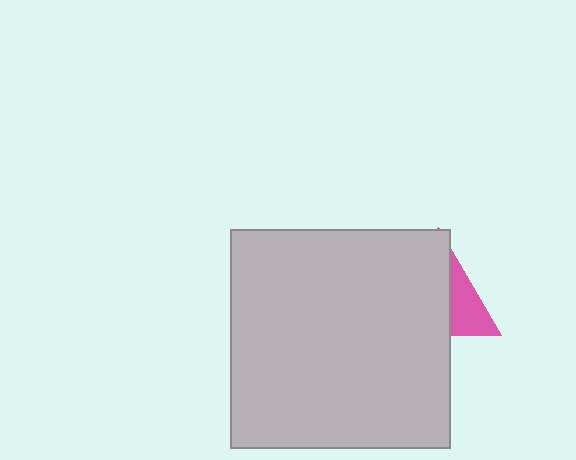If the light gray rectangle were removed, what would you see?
You would see the complete pink triangle.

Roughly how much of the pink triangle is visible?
A small part of it is visible (roughly 32%).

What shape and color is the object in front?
The object in front is a light gray rectangle.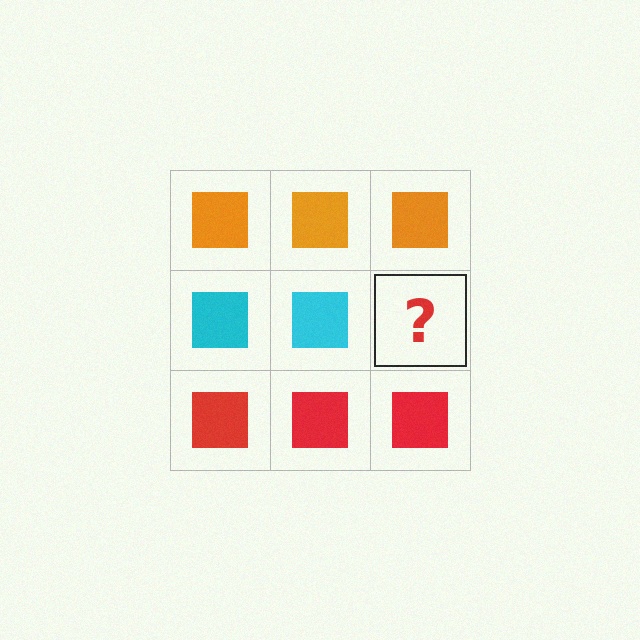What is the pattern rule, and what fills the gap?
The rule is that each row has a consistent color. The gap should be filled with a cyan square.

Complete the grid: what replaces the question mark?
The question mark should be replaced with a cyan square.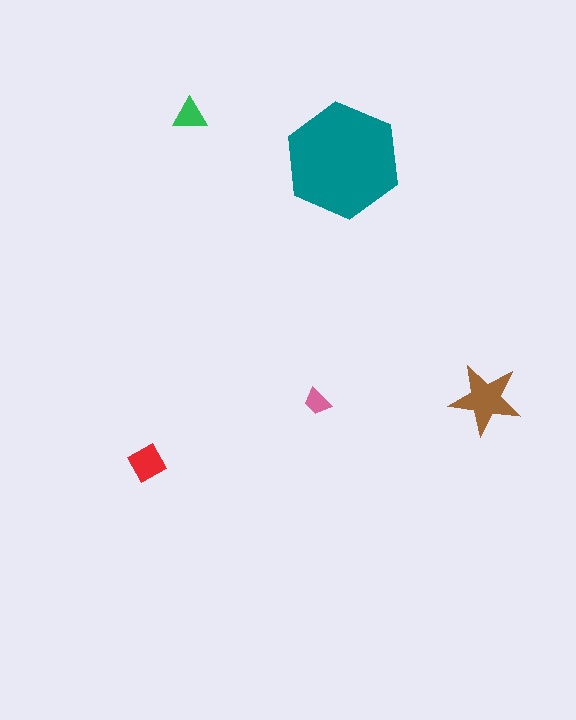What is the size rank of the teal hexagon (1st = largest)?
1st.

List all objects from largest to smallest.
The teal hexagon, the brown star, the red square, the green triangle, the pink trapezoid.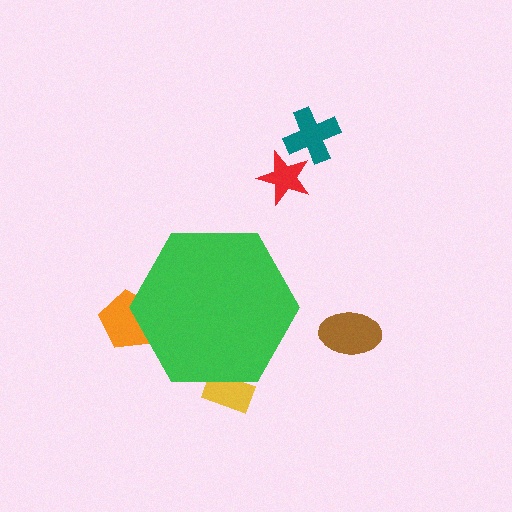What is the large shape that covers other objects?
A green hexagon.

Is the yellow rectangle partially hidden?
Yes, the yellow rectangle is partially hidden behind the green hexagon.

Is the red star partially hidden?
No, the red star is fully visible.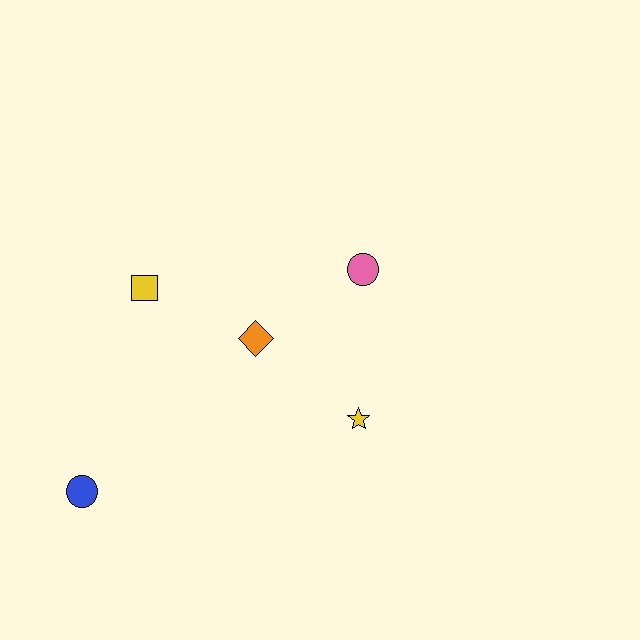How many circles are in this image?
There are 2 circles.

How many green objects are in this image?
There are no green objects.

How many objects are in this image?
There are 5 objects.